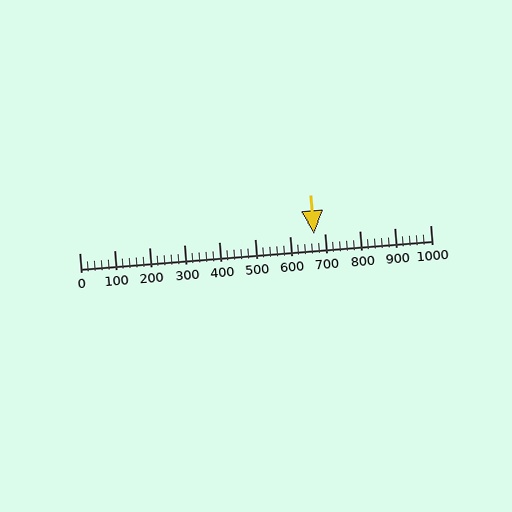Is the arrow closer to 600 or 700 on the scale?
The arrow is closer to 700.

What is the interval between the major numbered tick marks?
The major tick marks are spaced 100 units apart.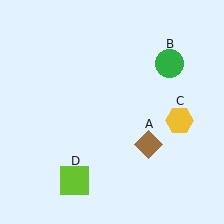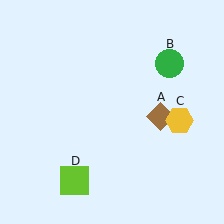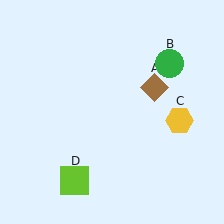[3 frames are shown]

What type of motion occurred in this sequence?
The brown diamond (object A) rotated counterclockwise around the center of the scene.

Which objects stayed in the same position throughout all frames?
Green circle (object B) and yellow hexagon (object C) and lime square (object D) remained stationary.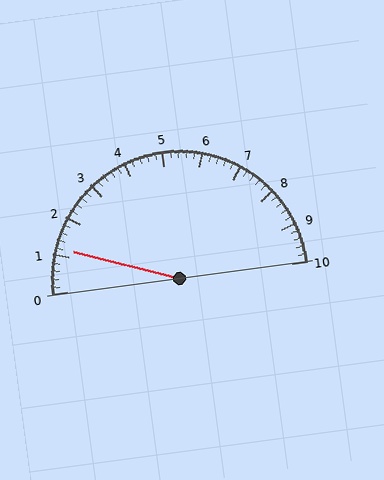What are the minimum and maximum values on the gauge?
The gauge ranges from 0 to 10.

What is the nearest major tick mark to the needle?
The nearest major tick mark is 1.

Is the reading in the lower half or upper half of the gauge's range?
The reading is in the lower half of the range (0 to 10).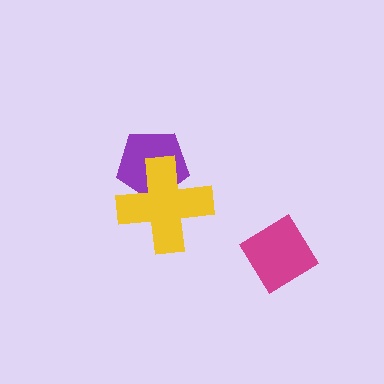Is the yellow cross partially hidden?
No, no other shape covers it.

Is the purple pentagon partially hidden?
Yes, it is partially covered by another shape.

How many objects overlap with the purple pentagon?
1 object overlaps with the purple pentagon.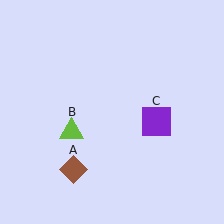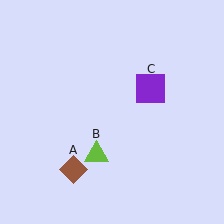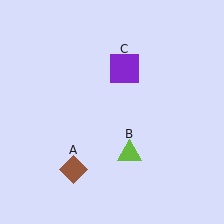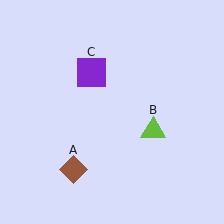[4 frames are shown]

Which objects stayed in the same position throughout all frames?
Brown diamond (object A) remained stationary.